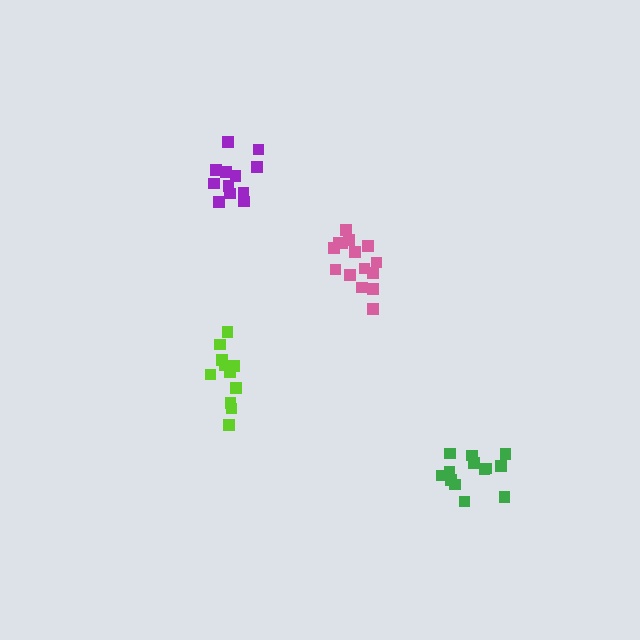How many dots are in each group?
Group 1: 15 dots, Group 2: 12 dots, Group 3: 13 dots, Group 4: 11 dots (51 total).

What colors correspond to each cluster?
The clusters are colored: pink, purple, green, lime.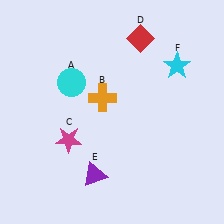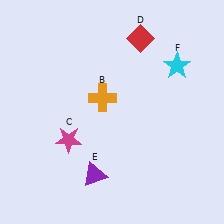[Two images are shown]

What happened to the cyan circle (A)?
The cyan circle (A) was removed in Image 2. It was in the top-left area of Image 1.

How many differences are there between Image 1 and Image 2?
There is 1 difference between the two images.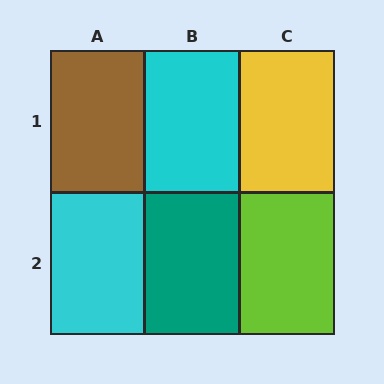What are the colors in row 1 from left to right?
Brown, cyan, yellow.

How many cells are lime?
1 cell is lime.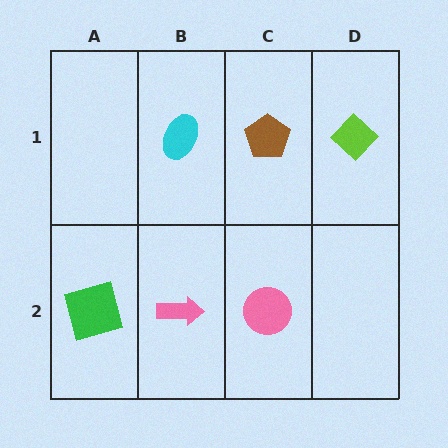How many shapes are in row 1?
3 shapes.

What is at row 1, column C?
A brown pentagon.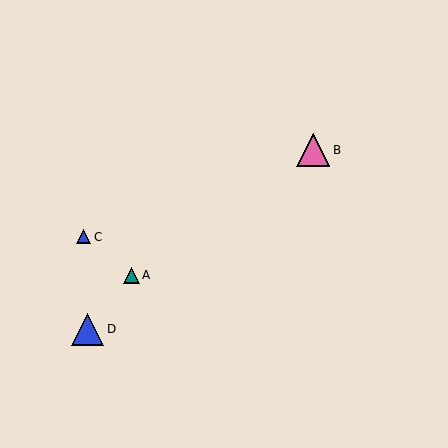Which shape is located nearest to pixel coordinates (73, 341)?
The blue triangle (labeled D) at (87, 329) is nearest to that location.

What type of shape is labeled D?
Shape D is a blue triangle.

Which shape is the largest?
The pink triangle (labeled B) is the largest.